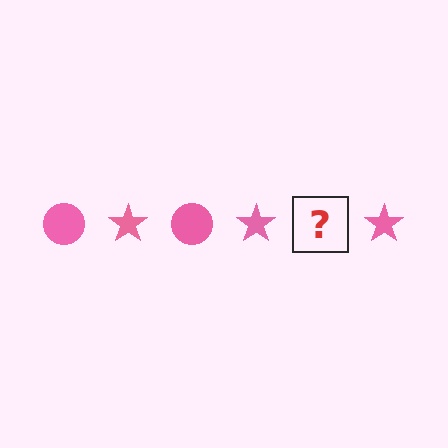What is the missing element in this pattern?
The missing element is a pink circle.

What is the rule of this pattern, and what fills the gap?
The rule is that the pattern cycles through circle, star shapes in pink. The gap should be filled with a pink circle.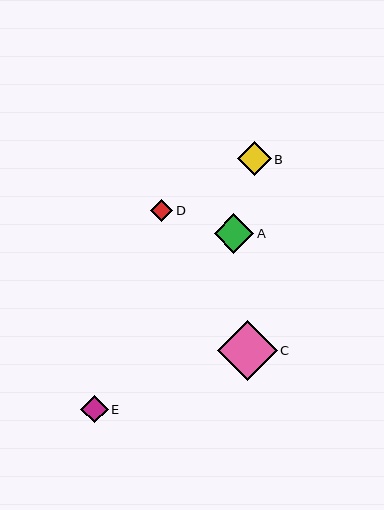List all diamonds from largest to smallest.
From largest to smallest: C, A, B, E, D.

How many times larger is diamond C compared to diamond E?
Diamond C is approximately 2.2 times the size of diamond E.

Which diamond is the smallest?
Diamond D is the smallest with a size of approximately 22 pixels.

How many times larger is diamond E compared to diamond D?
Diamond E is approximately 1.2 times the size of diamond D.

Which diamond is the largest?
Diamond C is the largest with a size of approximately 59 pixels.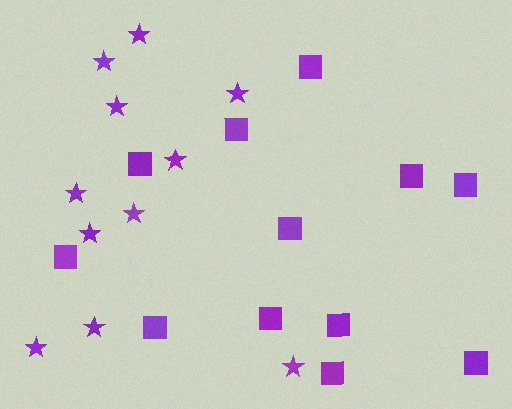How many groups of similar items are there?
There are 2 groups: one group of squares (12) and one group of stars (11).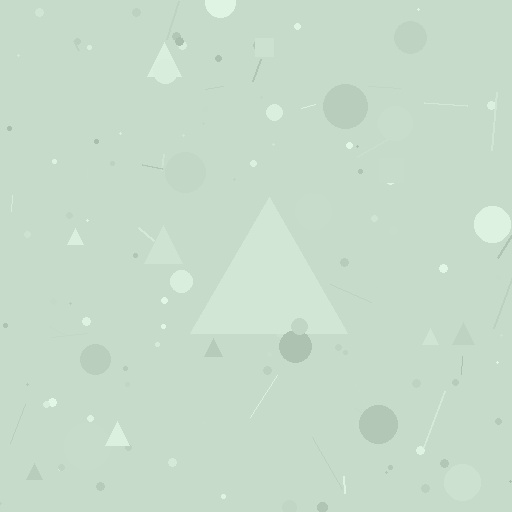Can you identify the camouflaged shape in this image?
The camouflaged shape is a triangle.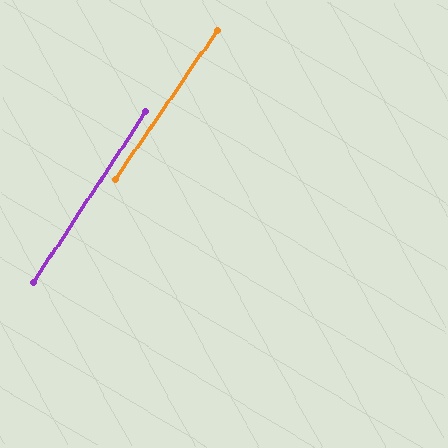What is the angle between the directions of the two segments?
Approximately 1 degree.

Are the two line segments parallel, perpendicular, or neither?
Parallel — their directions differ by only 1.2°.